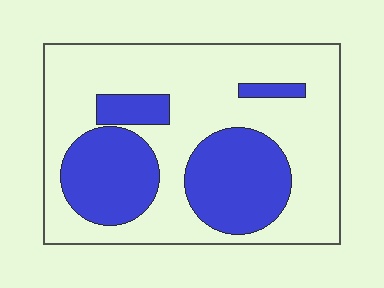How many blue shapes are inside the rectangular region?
4.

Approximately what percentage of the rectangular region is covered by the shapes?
Approximately 35%.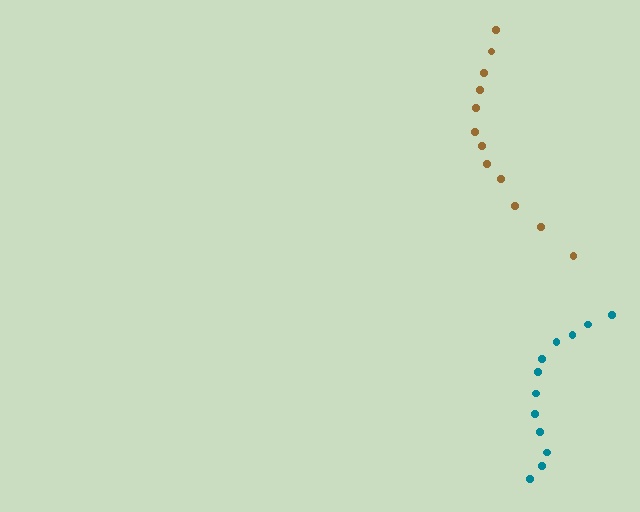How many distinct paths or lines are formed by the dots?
There are 2 distinct paths.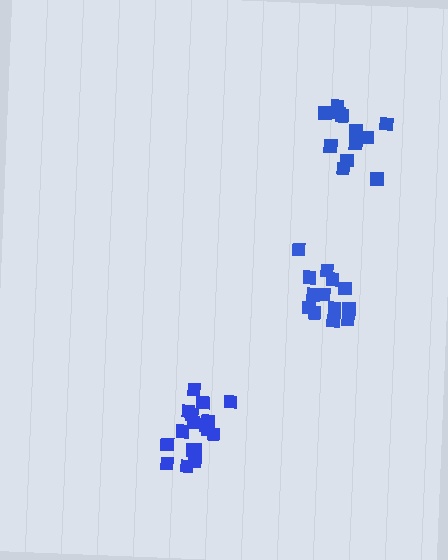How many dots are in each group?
Group 1: 12 dots, Group 2: 13 dots, Group 3: 18 dots (43 total).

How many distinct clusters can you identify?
There are 3 distinct clusters.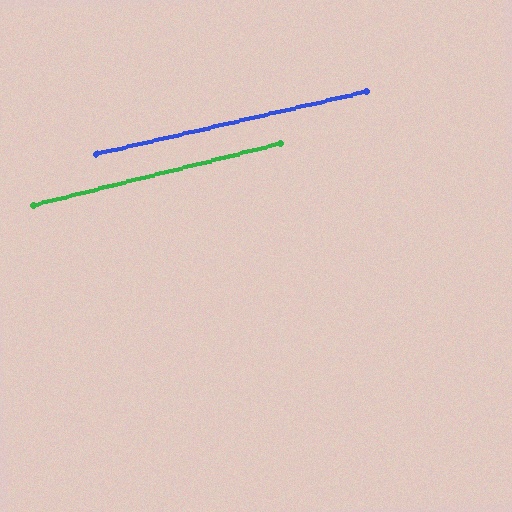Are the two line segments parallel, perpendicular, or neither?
Parallel — their directions differ by only 0.9°.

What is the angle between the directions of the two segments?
Approximately 1 degree.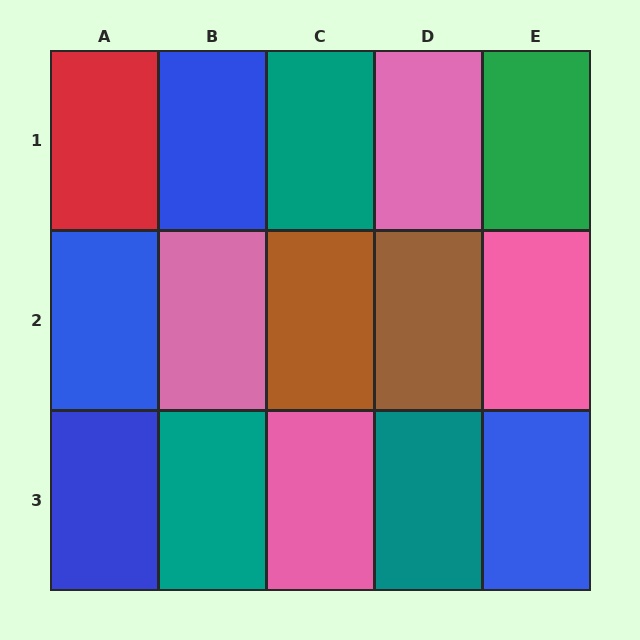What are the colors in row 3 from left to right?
Blue, teal, pink, teal, blue.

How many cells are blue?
4 cells are blue.